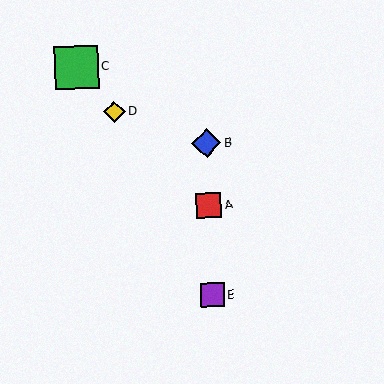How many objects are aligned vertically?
3 objects (A, B, E) are aligned vertically.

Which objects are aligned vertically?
Objects A, B, E are aligned vertically.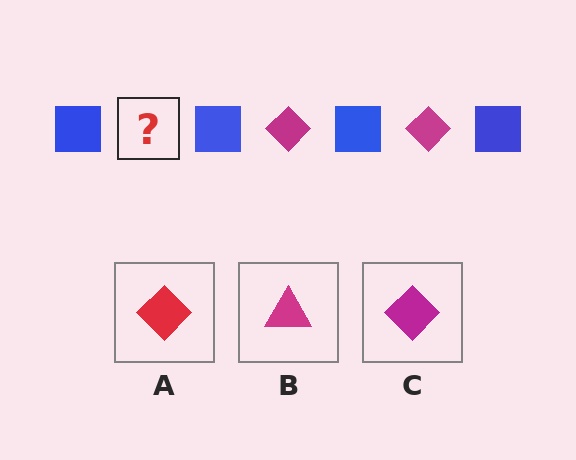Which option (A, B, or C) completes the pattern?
C.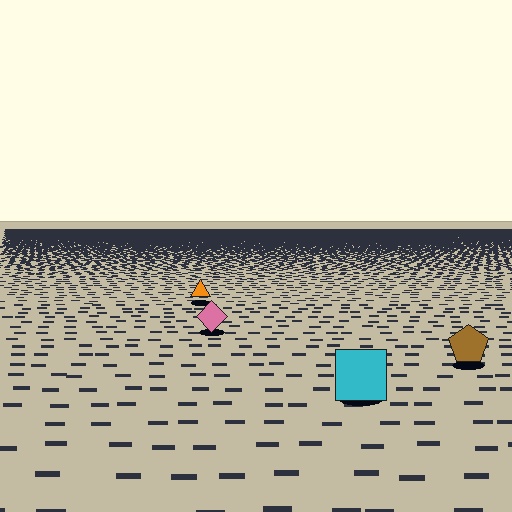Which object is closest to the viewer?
The cyan square is closest. The texture marks near it are larger and more spread out.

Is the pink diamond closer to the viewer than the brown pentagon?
No. The brown pentagon is closer — you can tell from the texture gradient: the ground texture is coarser near it.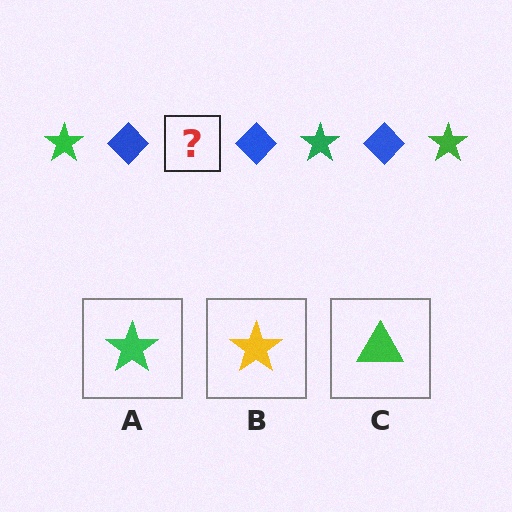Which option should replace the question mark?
Option A.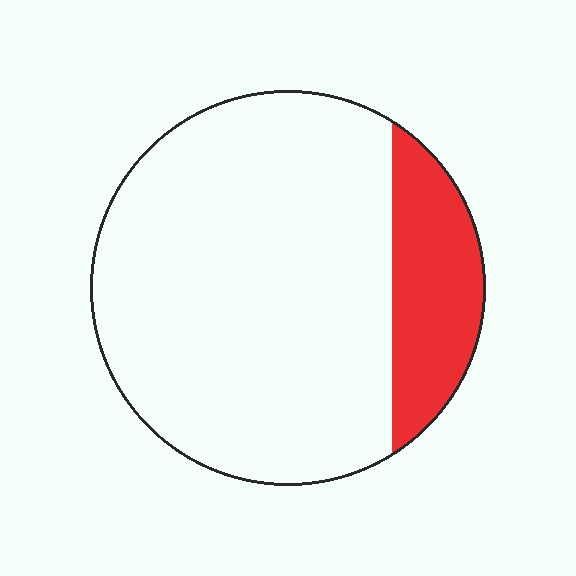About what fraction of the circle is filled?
About one sixth (1/6).